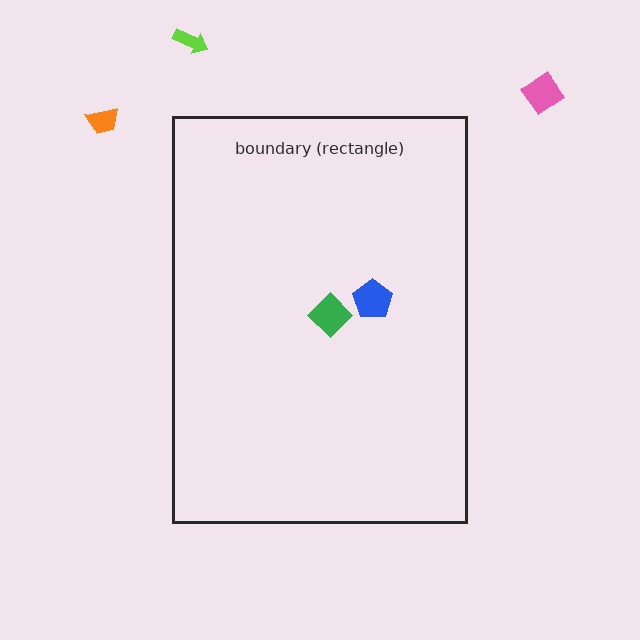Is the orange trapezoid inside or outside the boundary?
Outside.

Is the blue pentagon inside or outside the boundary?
Inside.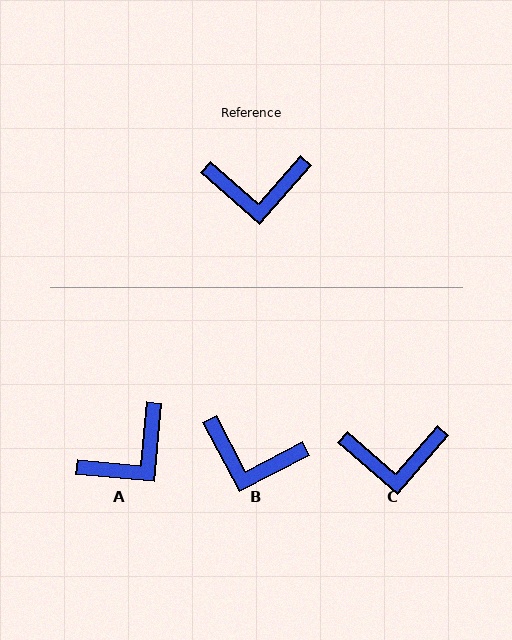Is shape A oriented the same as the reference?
No, it is off by about 36 degrees.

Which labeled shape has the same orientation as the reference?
C.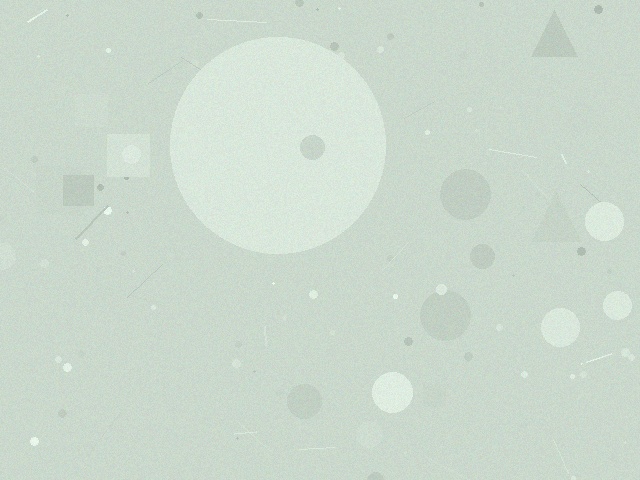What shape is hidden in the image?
A circle is hidden in the image.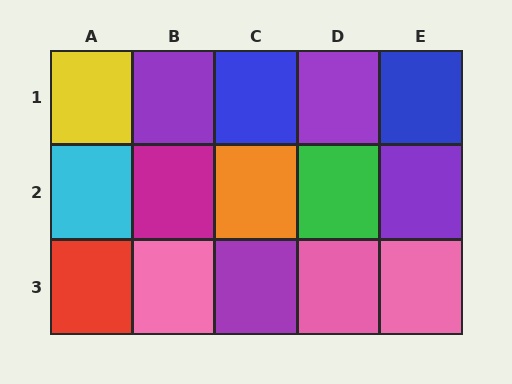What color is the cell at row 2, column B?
Magenta.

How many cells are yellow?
1 cell is yellow.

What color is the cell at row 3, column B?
Pink.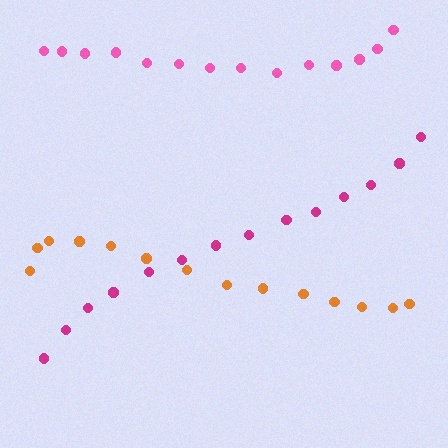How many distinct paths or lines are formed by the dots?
There are 3 distinct paths.